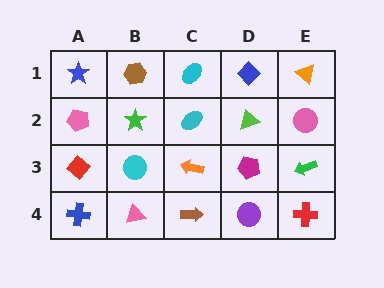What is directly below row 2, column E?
A green arrow.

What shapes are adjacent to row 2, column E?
An orange triangle (row 1, column E), a green arrow (row 3, column E), a lime triangle (row 2, column D).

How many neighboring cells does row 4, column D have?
3.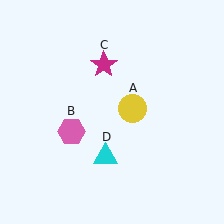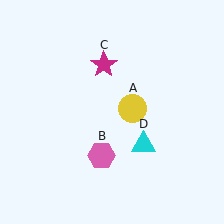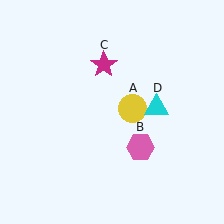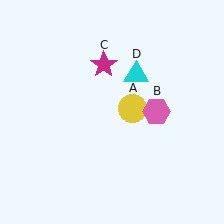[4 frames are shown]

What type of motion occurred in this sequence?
The pink hexagon (object B), cyan triangle (object D) rotated counterclockwise around the center of the scene.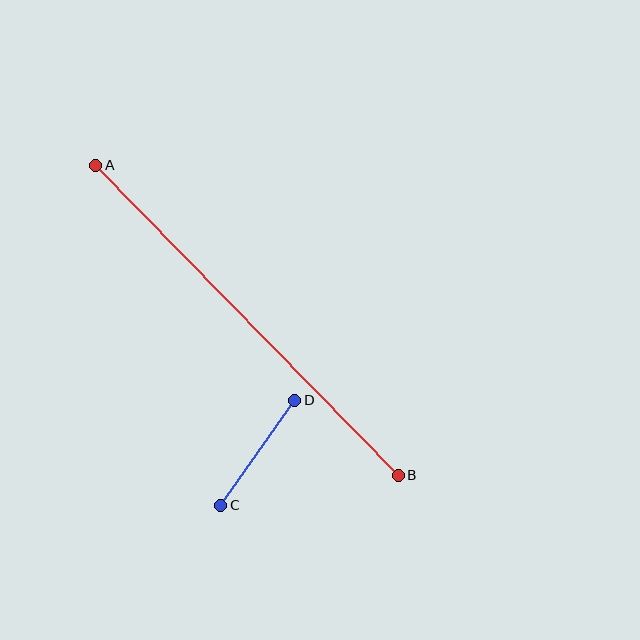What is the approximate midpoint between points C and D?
The midpoint is at approximately (258, 453) pixels.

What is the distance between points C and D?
The distance is approximately 128 pixels.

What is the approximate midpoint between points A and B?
The midpoint is at approximately (247, 320) pixels.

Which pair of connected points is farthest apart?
Points A and B are farthest apart.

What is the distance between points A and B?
The distance is approximately 433 pixels.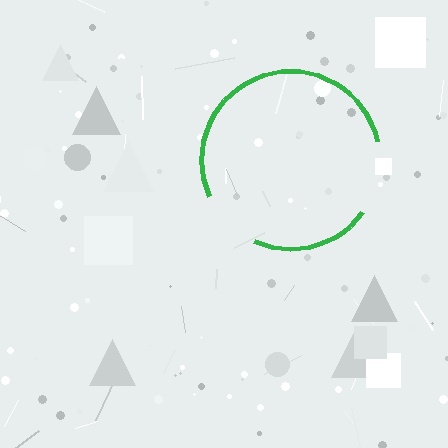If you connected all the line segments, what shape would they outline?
They would outline a circle.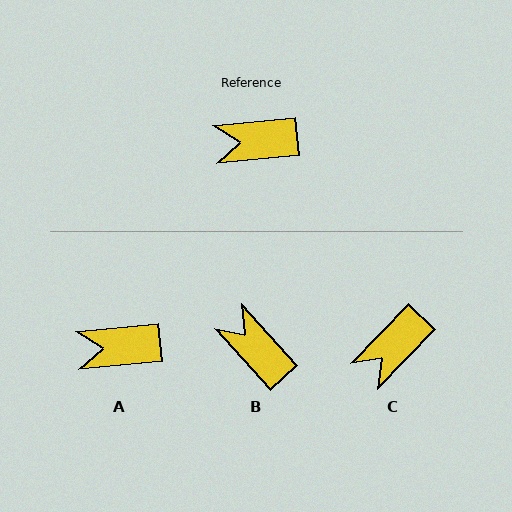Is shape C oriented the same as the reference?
No, it is off by about 40 degrees.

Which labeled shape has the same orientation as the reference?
A.